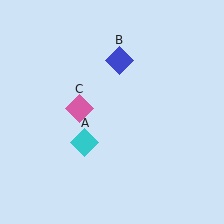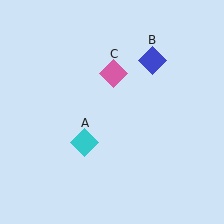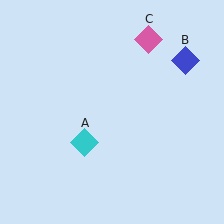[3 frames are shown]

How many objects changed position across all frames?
2 objects changed position: blue diamond (object B), pink diamond (object C).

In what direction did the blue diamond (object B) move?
The blue diamond (object B) moved right.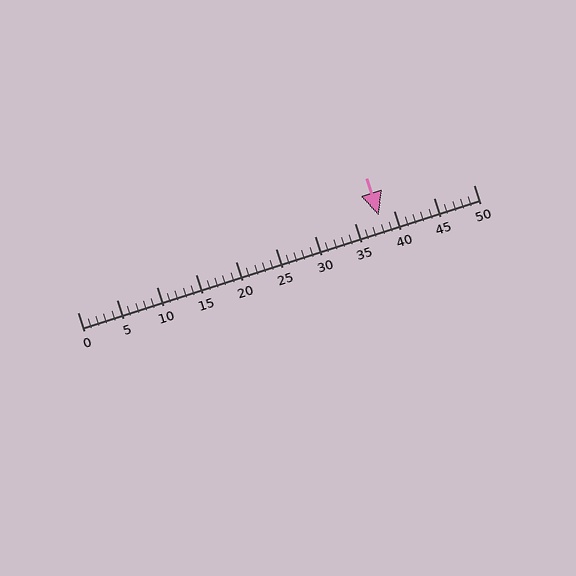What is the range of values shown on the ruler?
The ruler shows values from 0 to 50.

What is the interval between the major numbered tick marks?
The major tick marks are spaced 5 units apart.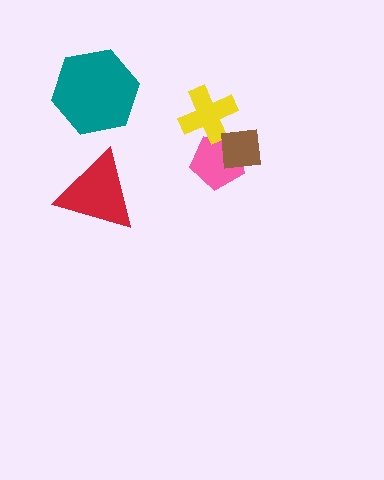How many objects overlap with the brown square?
2 objects overlap with the brown square.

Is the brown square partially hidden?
No, no other shape covers it.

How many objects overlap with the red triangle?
0 objects overlap with the red triangle.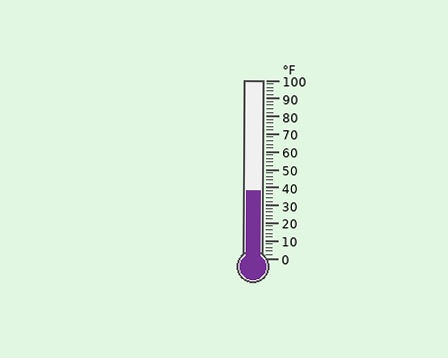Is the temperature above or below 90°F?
The temperature is below 90°F.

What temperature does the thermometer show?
The thermometer shows approximately 38°F.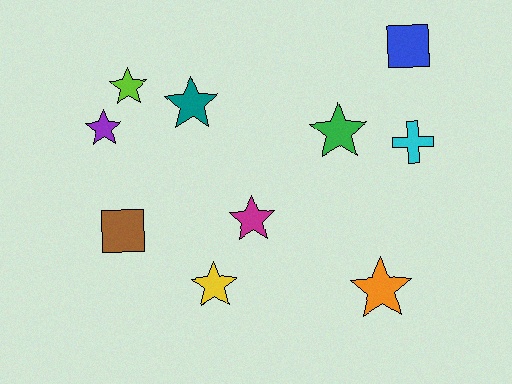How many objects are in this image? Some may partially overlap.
There are 10 objects.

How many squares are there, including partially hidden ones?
There are 2 squares.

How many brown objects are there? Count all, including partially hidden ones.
There is 1 brown object.